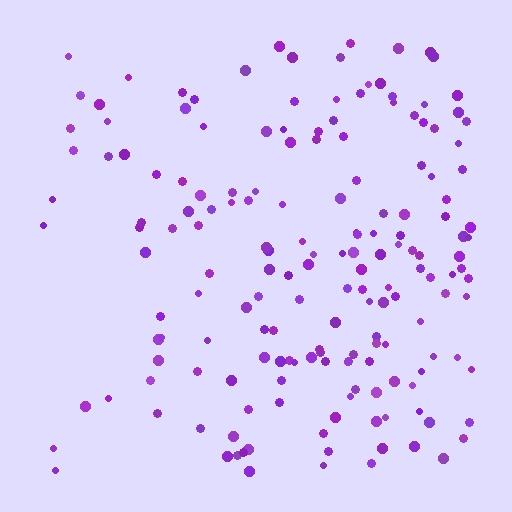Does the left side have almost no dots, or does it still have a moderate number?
Still a moderate number, just noticeably fewer than the right.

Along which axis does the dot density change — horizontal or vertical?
Horizontal.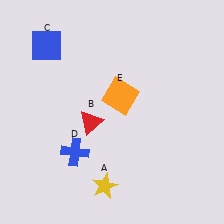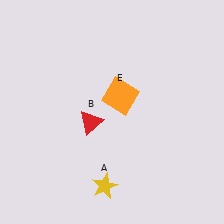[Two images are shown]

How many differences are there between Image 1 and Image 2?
There are 2 differences between the two images.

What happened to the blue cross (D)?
The blue cross (D) was removed in Image 2. It was in the bottom-left area of Image 1.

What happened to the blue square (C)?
The blue square (C) was removed in Image 2. It was in the top-left area of Image 1.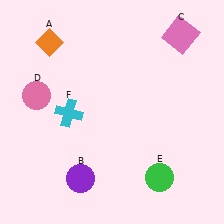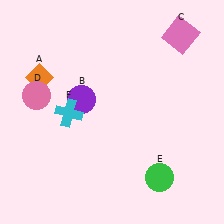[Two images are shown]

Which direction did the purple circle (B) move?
The purple circle (B) moved up.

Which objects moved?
The objects that moved are: the orange diamond (A), the purple circle (B).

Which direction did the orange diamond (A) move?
The orange diamond (A) moved down.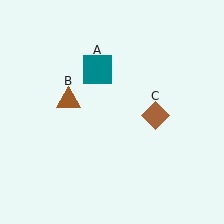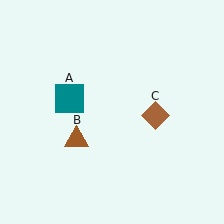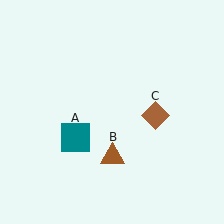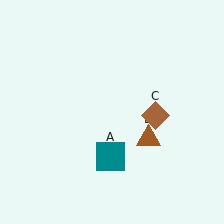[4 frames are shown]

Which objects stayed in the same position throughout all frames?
Brown diamond (object C) remained stationary.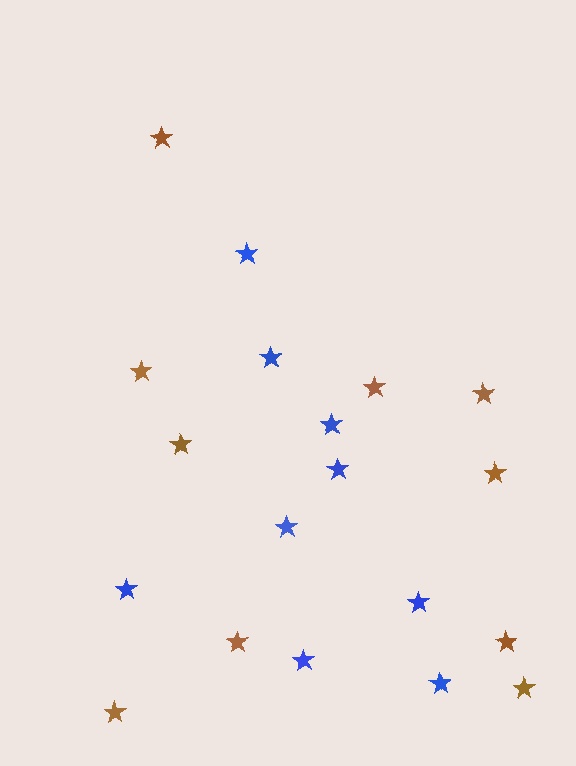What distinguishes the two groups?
There are 2 groups: one group of brown stars (10) and one group of blue stars (9).